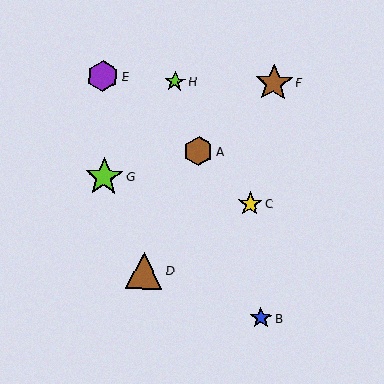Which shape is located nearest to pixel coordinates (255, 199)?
The yellow star (labeled C) at (250, 204) is nearest to that location.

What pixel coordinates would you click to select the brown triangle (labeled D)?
Click at (144, 271) to select the brown triangle D.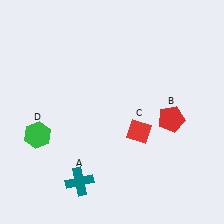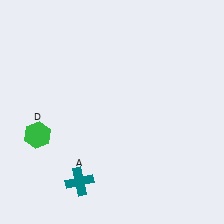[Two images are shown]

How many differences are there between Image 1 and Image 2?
There are 2 differences between the two images.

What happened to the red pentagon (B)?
The red pentagon (B) was removed in Image 2. It was in the bottom-right area of Image 1.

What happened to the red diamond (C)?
The red diamond (C) was removed in Image 2. It was in the bottom-right area of Image 1.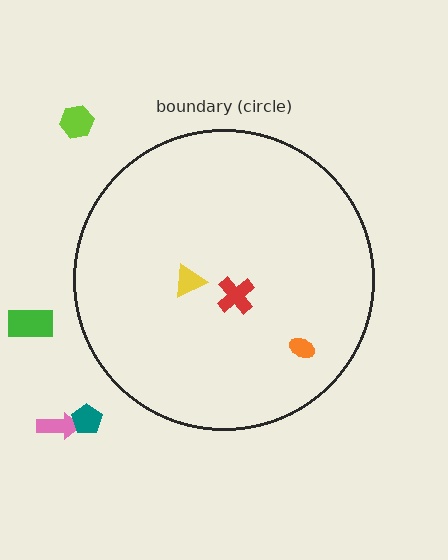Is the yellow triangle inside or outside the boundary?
Inside.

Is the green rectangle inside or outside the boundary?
Outside.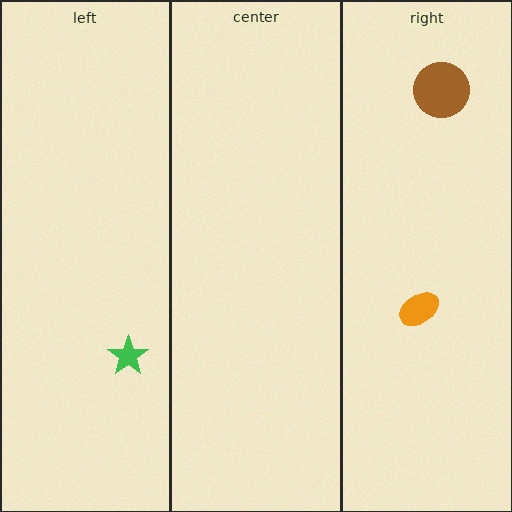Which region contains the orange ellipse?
The right region.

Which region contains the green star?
The left region.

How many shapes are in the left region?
1.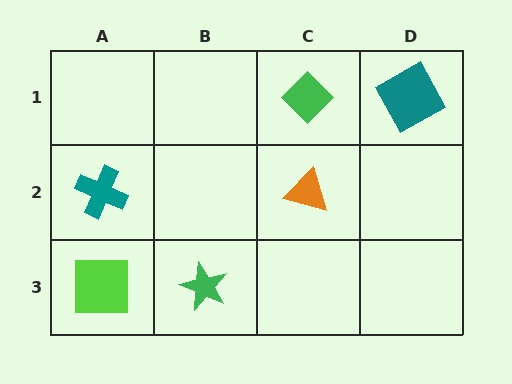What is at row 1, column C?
A green diamond.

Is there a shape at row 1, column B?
No, that cell is empty.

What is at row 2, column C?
An orange triangle.